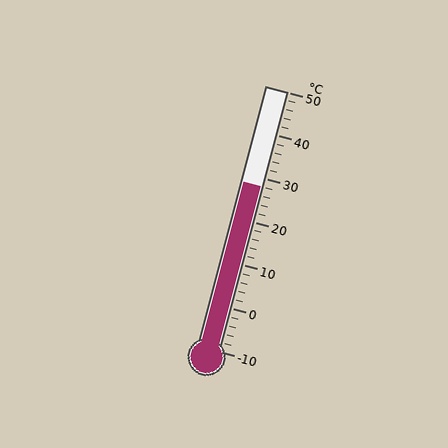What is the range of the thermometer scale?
The thermometer scale ranges from -10°C to 50°C.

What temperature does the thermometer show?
The thermometer shows approximately 28°C.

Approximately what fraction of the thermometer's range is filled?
The thermometer is filled to approximately 65% of its range.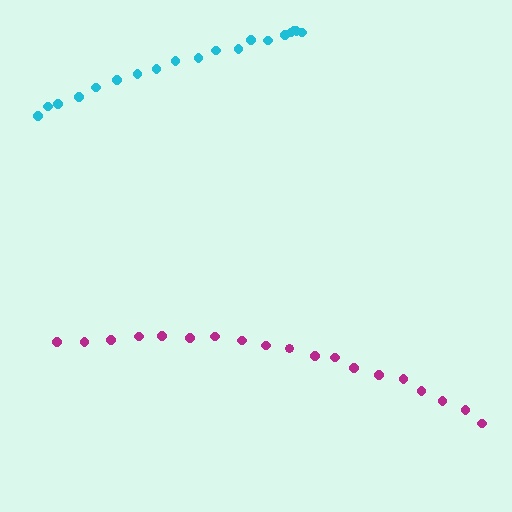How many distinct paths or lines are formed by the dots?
There are 2 distinct paths.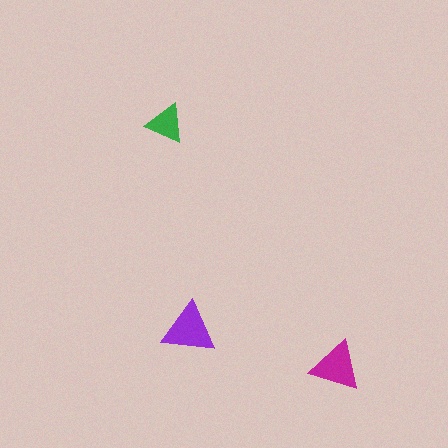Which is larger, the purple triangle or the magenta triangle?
The purple one.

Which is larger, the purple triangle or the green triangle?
The purple one.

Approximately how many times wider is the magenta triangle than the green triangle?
About 1.5 times wider.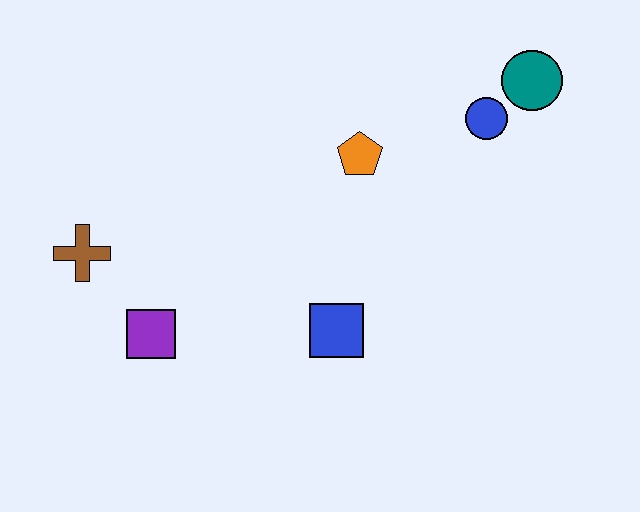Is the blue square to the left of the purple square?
No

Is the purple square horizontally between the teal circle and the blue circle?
No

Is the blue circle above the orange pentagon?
Yes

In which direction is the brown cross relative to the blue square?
The brown cross is to the left of the blue square.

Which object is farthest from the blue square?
The teal circle is farthest from the blue square.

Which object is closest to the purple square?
The brown cross is closest to the purple square.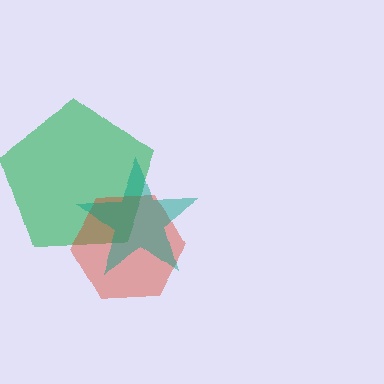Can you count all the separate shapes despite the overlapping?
Yes, there are 3 separate shapes.